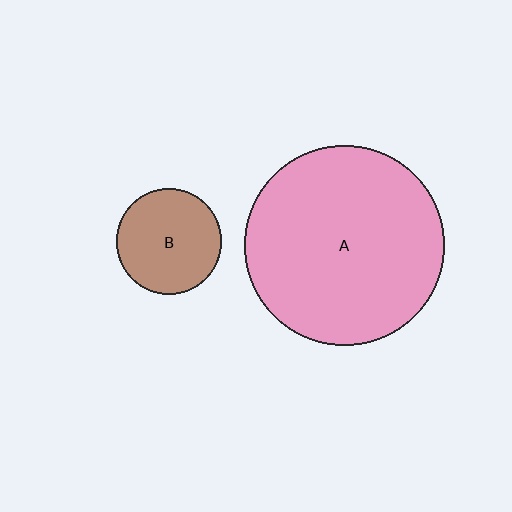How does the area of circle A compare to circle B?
Approximately 3.6 times.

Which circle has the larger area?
Circle A (pink).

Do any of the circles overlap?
No, none of the circles overlap.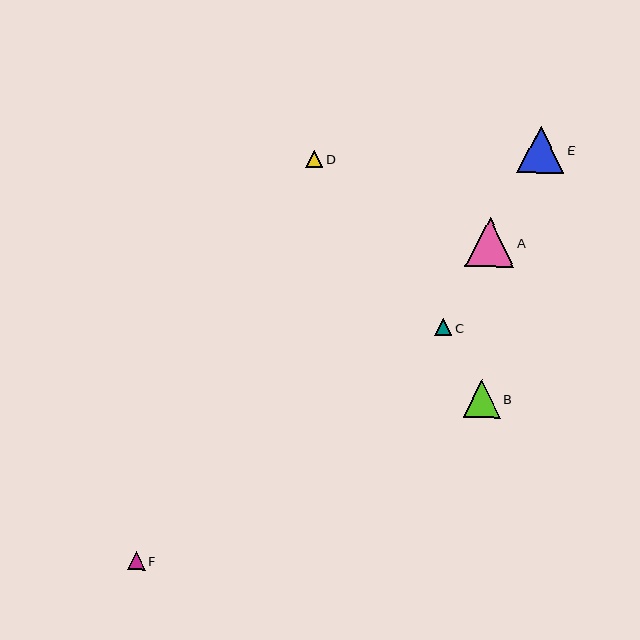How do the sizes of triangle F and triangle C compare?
Triangle F and triangle C are approximately the same size.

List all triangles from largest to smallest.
From largest to smallest: A, E, B, F, C, D.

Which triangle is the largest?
Triangle A is the largest with a size of approximately 49 pixels.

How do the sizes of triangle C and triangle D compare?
Triangle C and triangle D are approximately the same size.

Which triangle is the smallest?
Triangle D is the smallest with a size of approximately 17 pixels.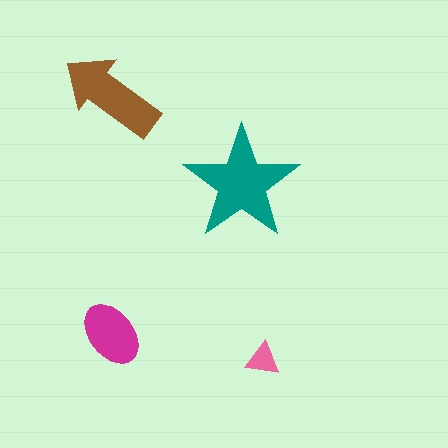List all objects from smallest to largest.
The pink triangle, the magenta ellipse, the brown arrow, the teal star.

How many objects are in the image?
There are 4 objects in the image.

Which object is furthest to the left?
The brown arrow is leftmost.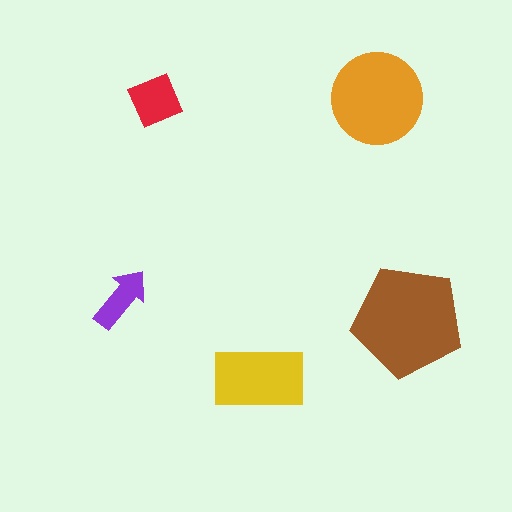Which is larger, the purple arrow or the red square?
The red square.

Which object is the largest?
The brown pentagon.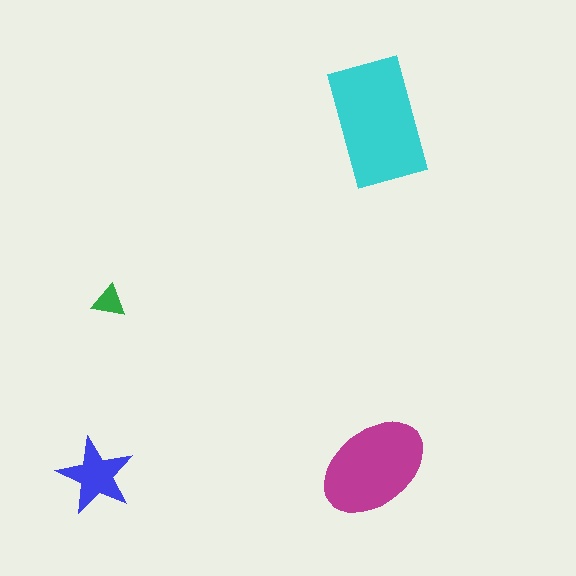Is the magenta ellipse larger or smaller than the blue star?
Larger.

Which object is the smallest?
The green triangle.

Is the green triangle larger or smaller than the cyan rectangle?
Smaller.